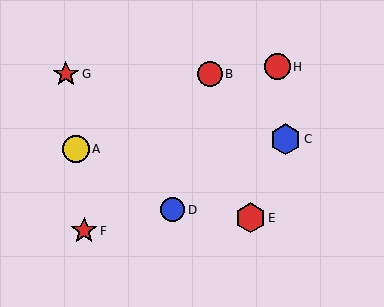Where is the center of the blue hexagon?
The center of the blue hexagon is at (285, 139).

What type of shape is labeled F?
Shape F is a red star.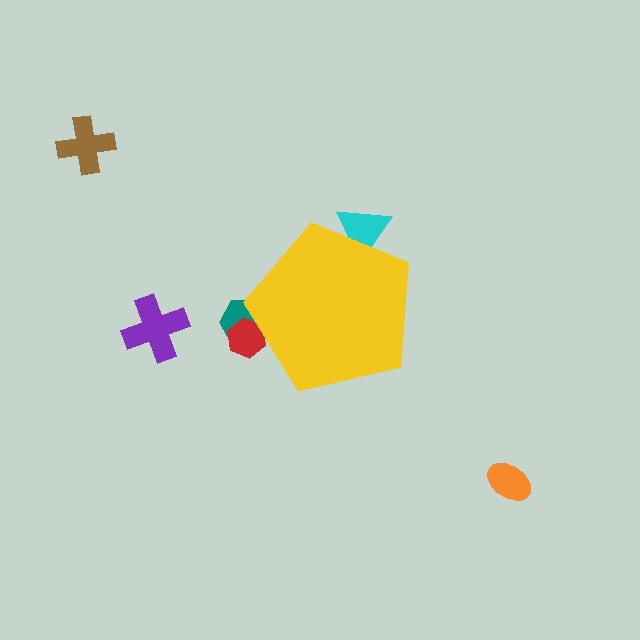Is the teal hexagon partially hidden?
Yes, the teal hexagon is partially hidden behind the yellow pentagon.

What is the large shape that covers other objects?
A yellow pentagon.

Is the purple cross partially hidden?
No, the purple cross is fully visible.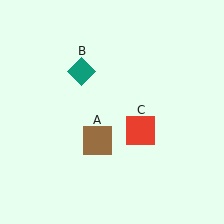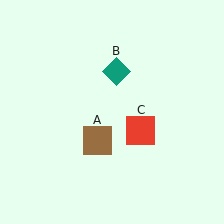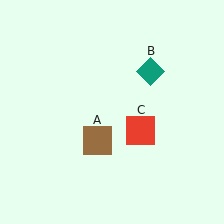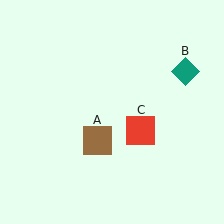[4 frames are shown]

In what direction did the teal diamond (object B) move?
The teal diamond (object B) moved right.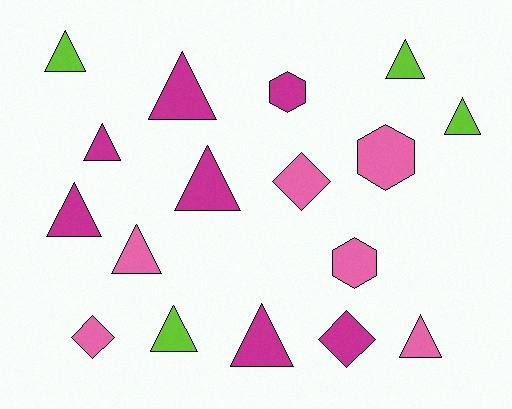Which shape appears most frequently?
Triangle, with 11 objects.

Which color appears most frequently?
Magenta, with 7 objects.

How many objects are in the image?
There are 17 objects.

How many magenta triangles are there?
There are 5 magenta triangles.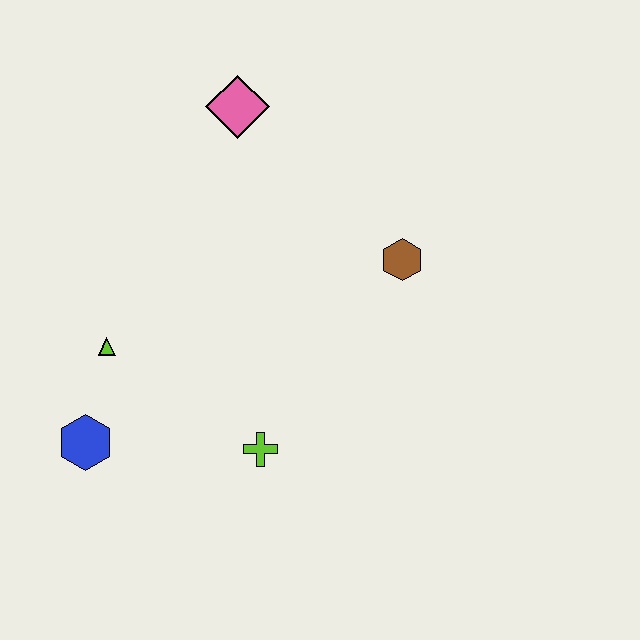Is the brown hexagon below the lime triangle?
No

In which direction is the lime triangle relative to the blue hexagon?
The lime triangle is above the blue hexagon.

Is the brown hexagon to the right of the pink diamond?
Yes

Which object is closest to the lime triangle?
The blue hexagon is closest to the lime triangle.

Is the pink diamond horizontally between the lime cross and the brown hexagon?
No